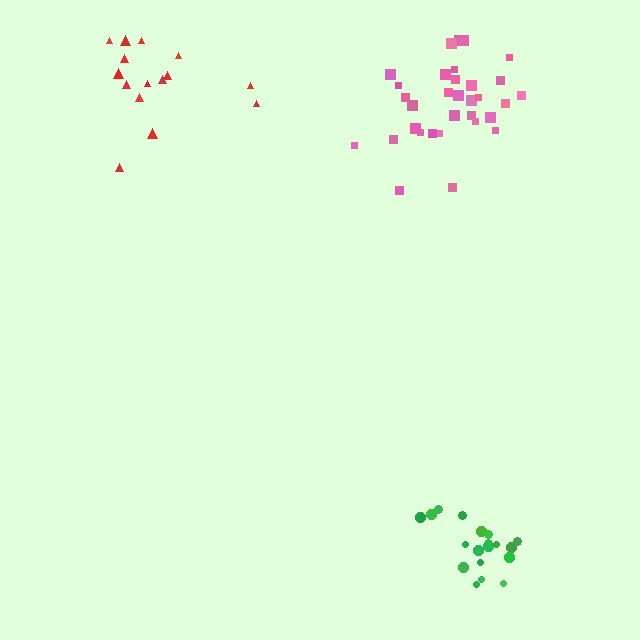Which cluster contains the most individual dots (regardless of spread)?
Pink (32).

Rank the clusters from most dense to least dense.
green, pink, red.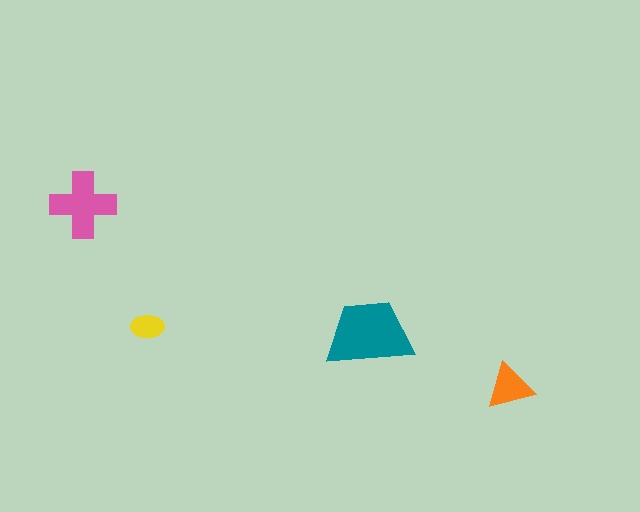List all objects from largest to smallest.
The teal trapezoid, the pink cross, the orange triangle, the yellow ellipse.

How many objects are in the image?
There are 4 objects in the image.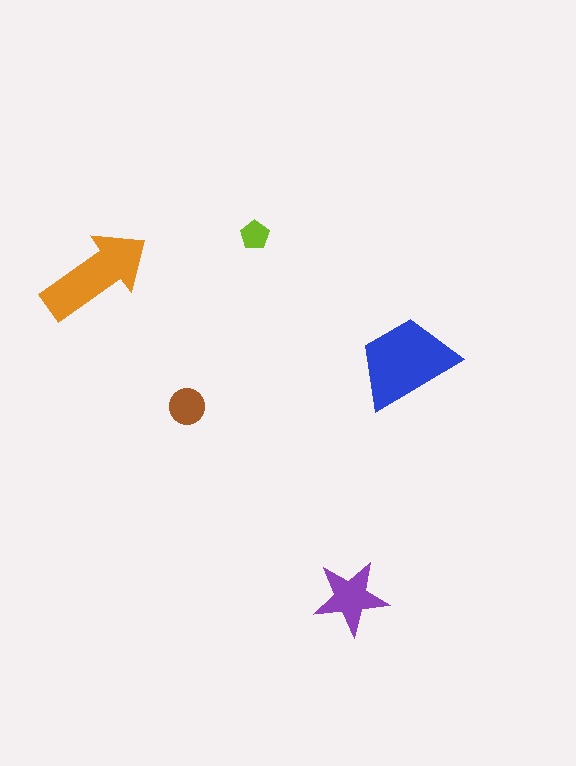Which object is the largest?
The blue trapezoid.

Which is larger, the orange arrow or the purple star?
The orange arrow.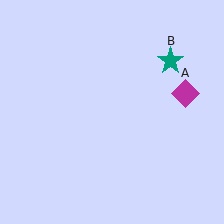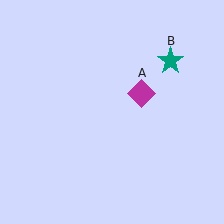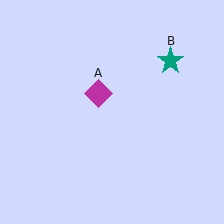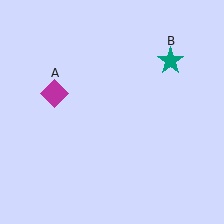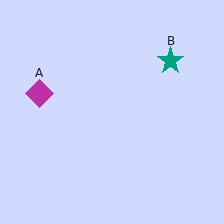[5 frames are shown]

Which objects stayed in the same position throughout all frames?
Teal star (object B) remained stationary.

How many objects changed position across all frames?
1 object changed position: magenta diamond (object A).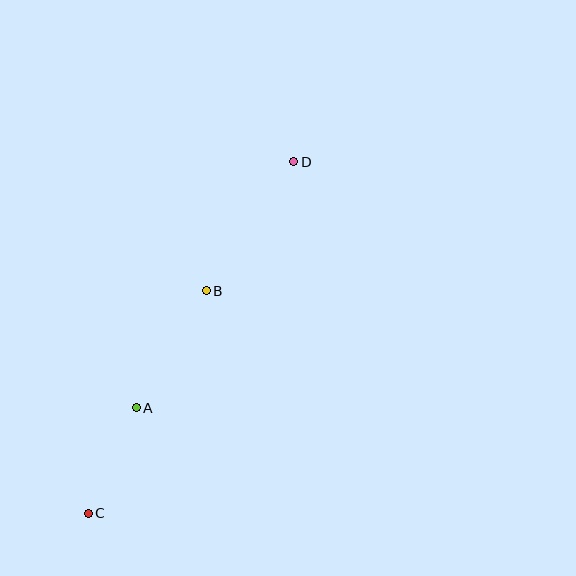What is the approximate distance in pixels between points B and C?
The distance between B and C is approximately 252 pixels.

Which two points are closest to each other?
Points A and C are closest to each other.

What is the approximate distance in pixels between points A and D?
The distance between A and D is approximately 292 pixels.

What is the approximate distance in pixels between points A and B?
The distance between A and B is approximately 136 pixels.